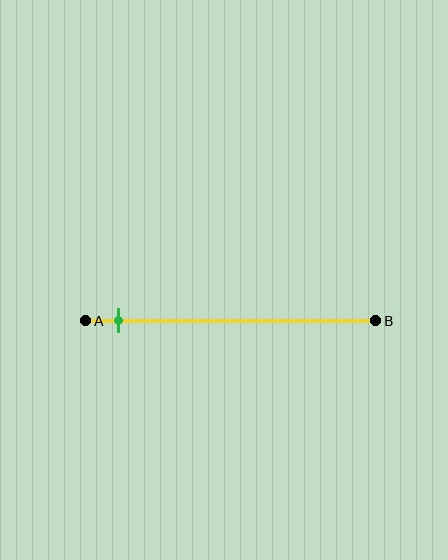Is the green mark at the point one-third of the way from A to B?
No, the mark is at about 10% from A, not at the 33% one-third point.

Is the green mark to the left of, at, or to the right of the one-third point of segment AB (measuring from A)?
The green mark is to the left of the one-third point of segment AB.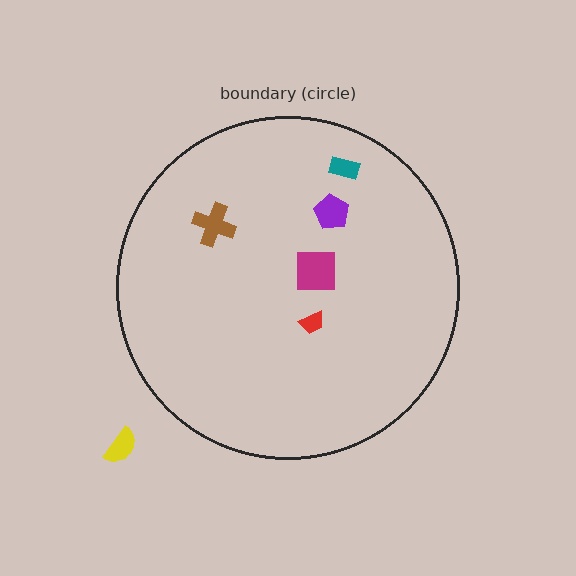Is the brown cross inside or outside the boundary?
Inside.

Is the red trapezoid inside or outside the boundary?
Inside.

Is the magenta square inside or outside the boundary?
Inside.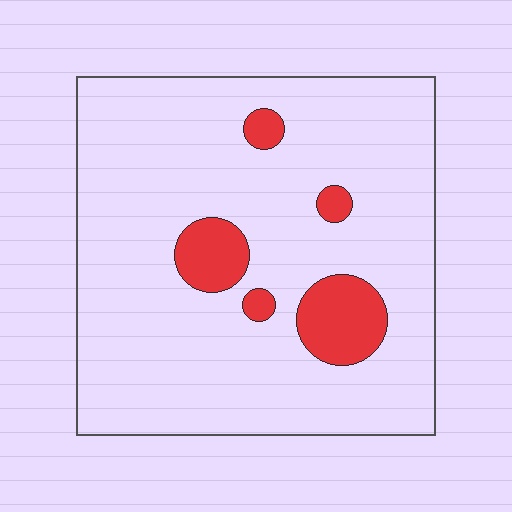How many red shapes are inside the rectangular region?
5.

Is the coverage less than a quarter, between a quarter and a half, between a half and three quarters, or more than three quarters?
Less than a quarter.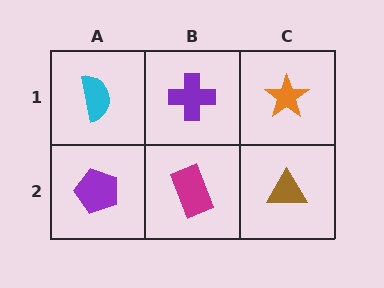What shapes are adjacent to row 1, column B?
A magenta rectangle (row 2, column B), a cyan semicircle (row 1, column A), an orange star (row 1, column C).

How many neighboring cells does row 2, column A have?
2.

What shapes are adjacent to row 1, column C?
A brown triangle (row 2, column C), a purple cross (row 1, column B).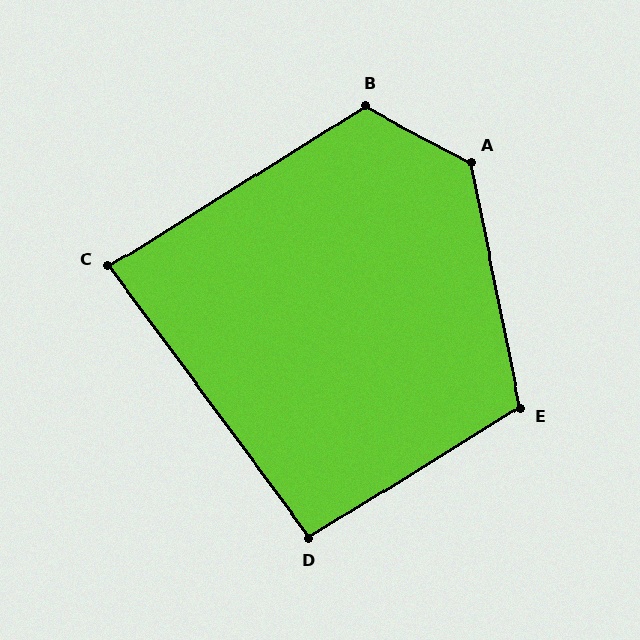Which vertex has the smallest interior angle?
C, at approximately 85 degrees.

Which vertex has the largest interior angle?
A, at approximately 129 degrees.